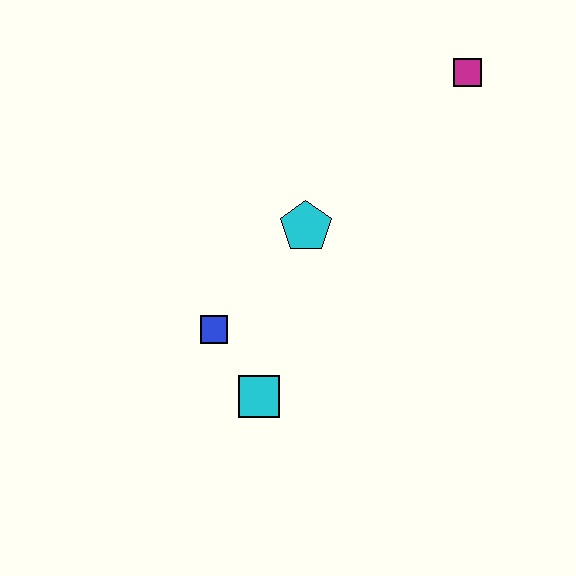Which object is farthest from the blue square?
The magenta square is farthest from the blue square.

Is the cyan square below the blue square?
Yes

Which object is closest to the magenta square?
The cyan pentagon is closest to the magenta square.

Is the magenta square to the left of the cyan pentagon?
No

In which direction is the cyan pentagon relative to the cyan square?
The cyan pentagon is above the cyan square.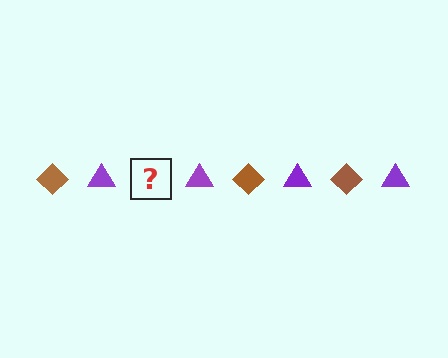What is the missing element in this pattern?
The missing element is a brown diamond.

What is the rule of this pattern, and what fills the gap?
The rule is that the pattern alternates between brown diamond and purple triangle. The gap should be filled with a brown diamond.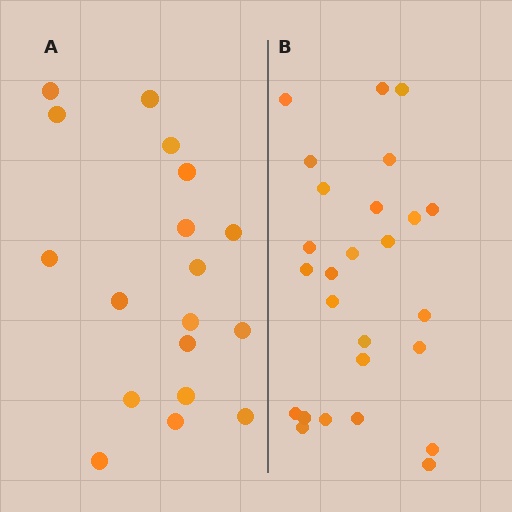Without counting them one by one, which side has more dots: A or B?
Region B (the right region) has more dots.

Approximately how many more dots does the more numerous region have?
Region B has roughly 8 or so more dots than region A.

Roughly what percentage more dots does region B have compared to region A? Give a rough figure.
About 45% more.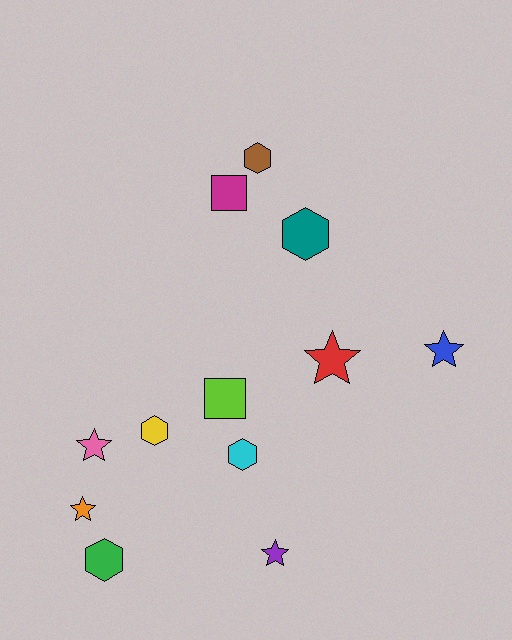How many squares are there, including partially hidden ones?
There are 2 squares.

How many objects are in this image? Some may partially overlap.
There are 12 objects.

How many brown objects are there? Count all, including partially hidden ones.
There is 1 brown object.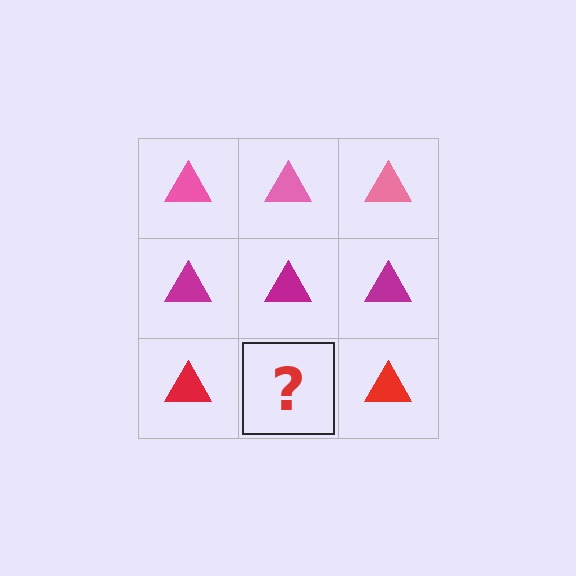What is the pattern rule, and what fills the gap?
The rule is that each row has a consistent color. The gap should be filled with a red triangle.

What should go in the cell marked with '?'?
The missing cell should contain a red triangle.